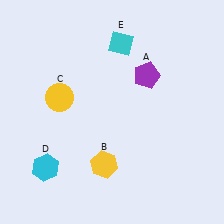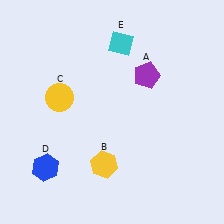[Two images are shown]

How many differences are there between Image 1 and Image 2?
There is 1 difference between the two images.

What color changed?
The hexagon (D) changed from cyan in Image 1 to blue in Image 2.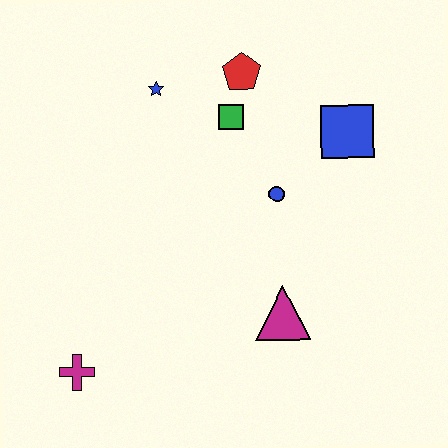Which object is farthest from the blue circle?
The magenta cross is farthest from the blue circle.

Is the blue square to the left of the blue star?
No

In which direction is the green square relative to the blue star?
The green square is to the right of the blue star.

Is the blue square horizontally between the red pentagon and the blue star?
No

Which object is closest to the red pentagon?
The green square is closest to the red pentagon.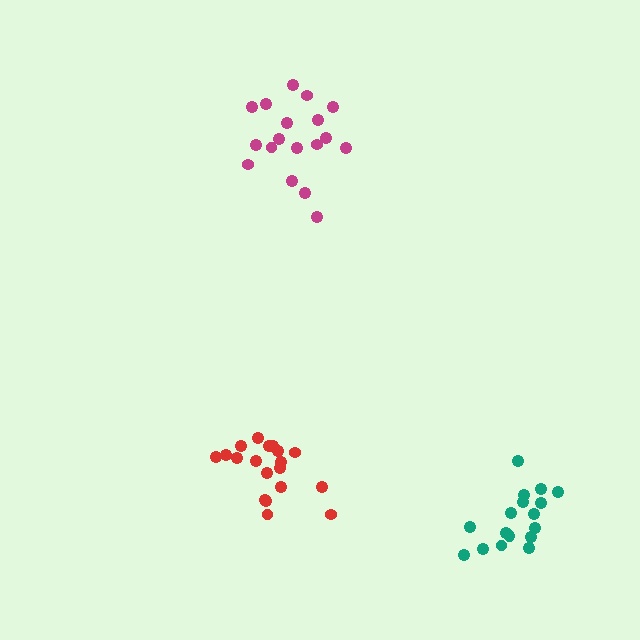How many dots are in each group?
Group 1: 17 dots, Group 2: 19 dots, Group 3: 18 dots (54 total).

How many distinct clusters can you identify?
There are 3 distinct clusters.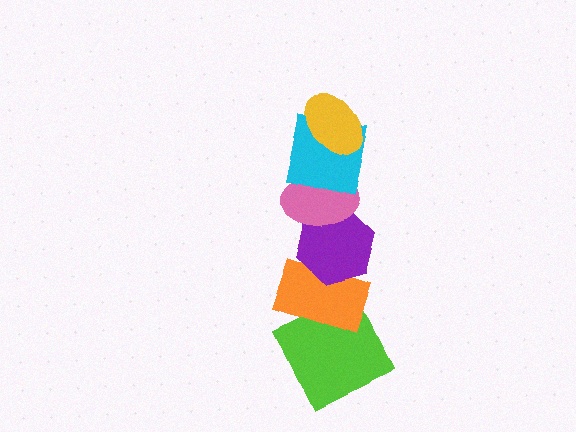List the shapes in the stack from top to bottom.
From top to bottom: the yellow ellipse, the cyan square, the pink ellipse, the purple hexagon, the orange rectangle, the lime square.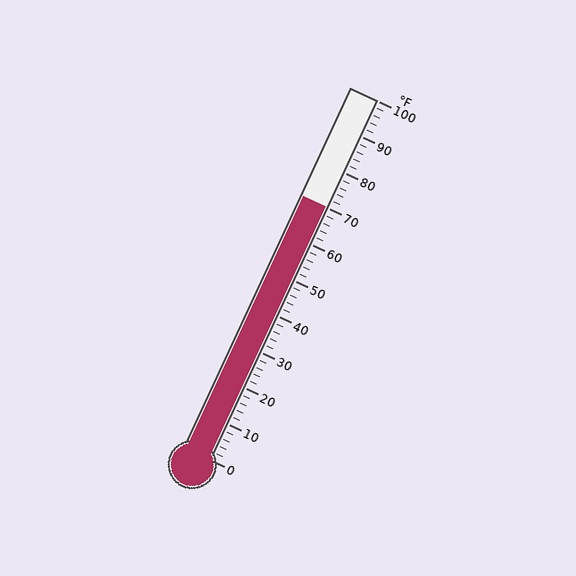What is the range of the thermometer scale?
The thermometer scale ranges from 0°F to 100°F.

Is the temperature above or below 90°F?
The temperature is below 90°F.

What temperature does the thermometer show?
The thermometer shows approximately 70°F.